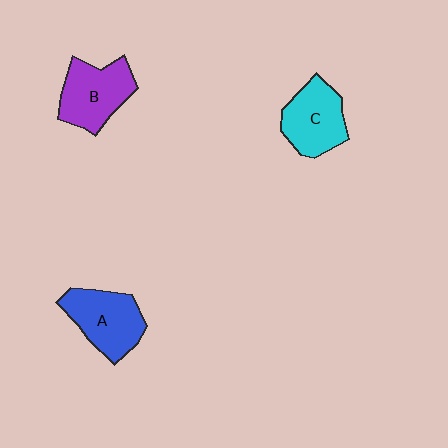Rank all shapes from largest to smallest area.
From largest to smallest: A (blue), B (purple), C (cyan).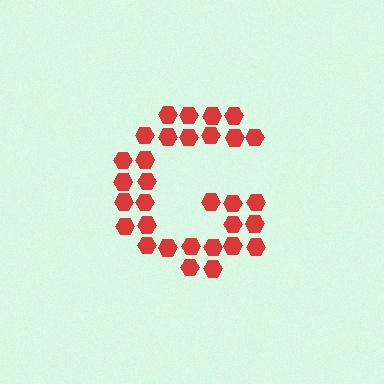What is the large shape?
The large shape is the letter G.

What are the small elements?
The small elements are hexagons.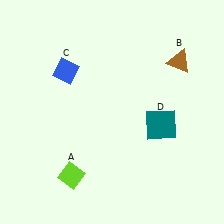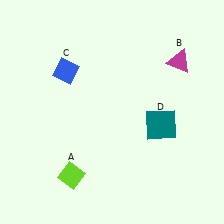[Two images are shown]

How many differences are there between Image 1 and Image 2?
There is 1 difference between the two images.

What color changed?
The triangle (B) changed from brown in Image 1 to magenta in Image 2.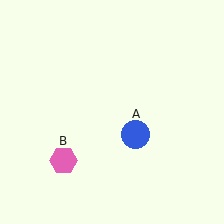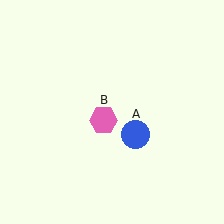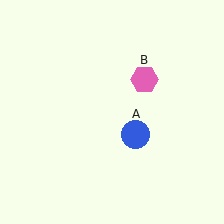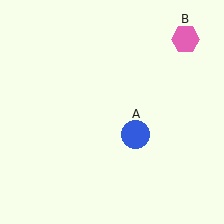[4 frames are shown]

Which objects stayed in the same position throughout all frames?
Blue circle (object A) remained stationary.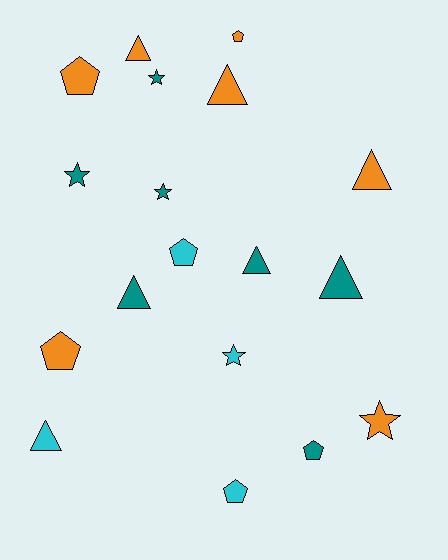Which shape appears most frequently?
Triangle, with 7 objects.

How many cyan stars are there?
There is 1 cyan star.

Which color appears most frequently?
Orange, with 7 objects.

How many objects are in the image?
There are 18 objects.